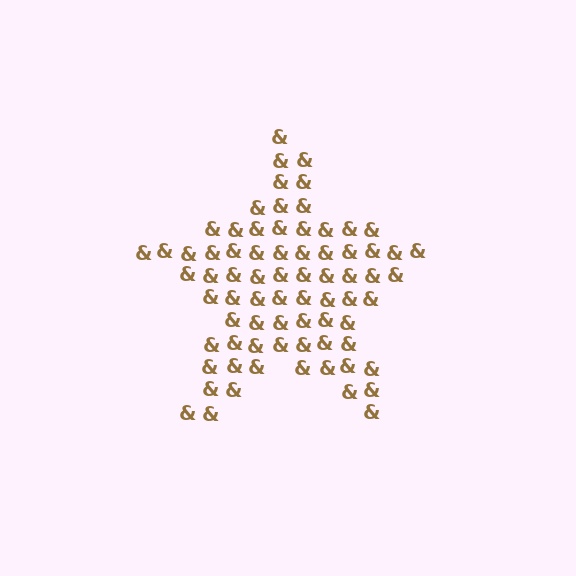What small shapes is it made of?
It is made of small ampersands.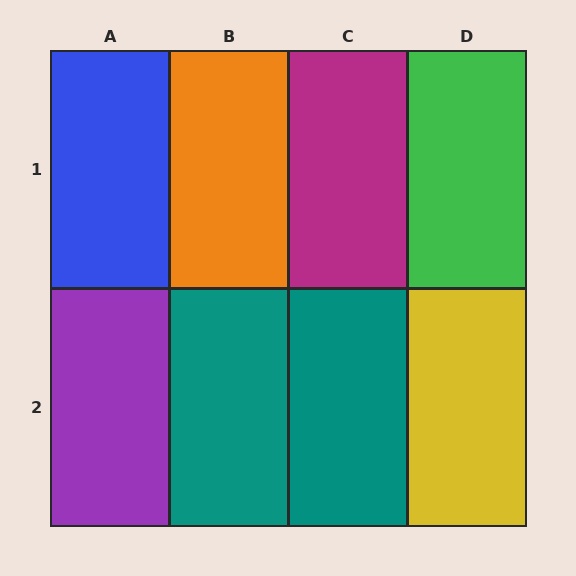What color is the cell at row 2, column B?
Teal.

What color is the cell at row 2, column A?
Purple.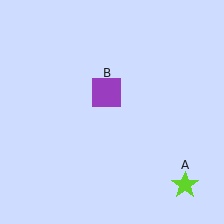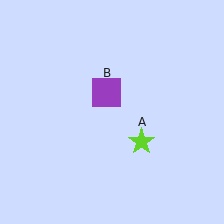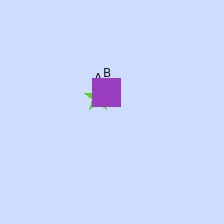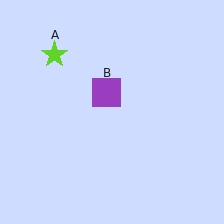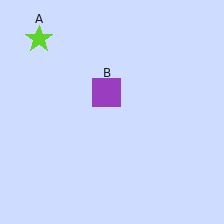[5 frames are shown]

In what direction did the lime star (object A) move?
The lime star (object A) moved up and to the left.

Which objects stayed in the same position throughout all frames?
Purple square (object B) remained stationary.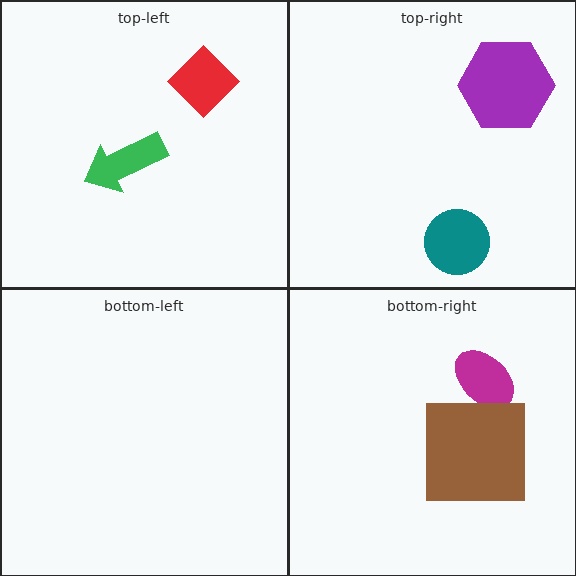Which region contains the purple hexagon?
The top-right region.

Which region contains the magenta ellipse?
The bottom-right region.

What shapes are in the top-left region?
The red diamond, the green arrow.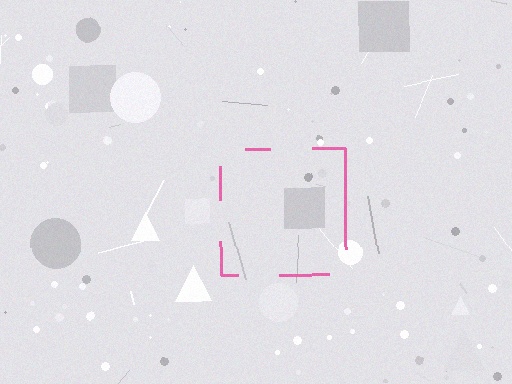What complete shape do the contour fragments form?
The contour fragments form a square.